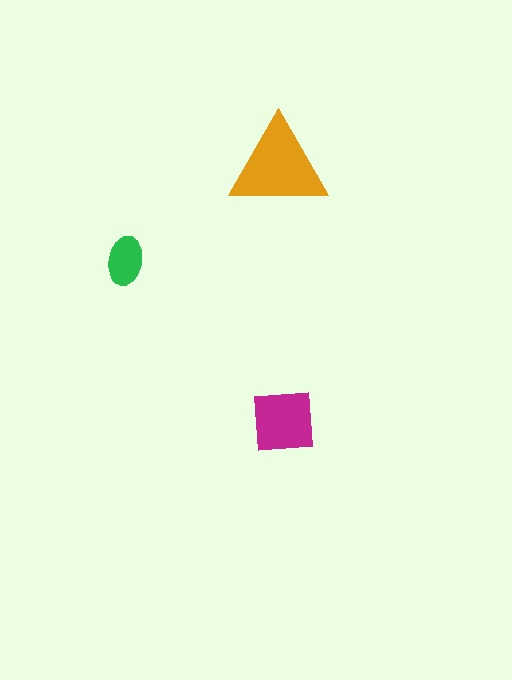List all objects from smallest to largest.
The green ellipse, the magenta square, the orange triangle.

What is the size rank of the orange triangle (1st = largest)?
1st.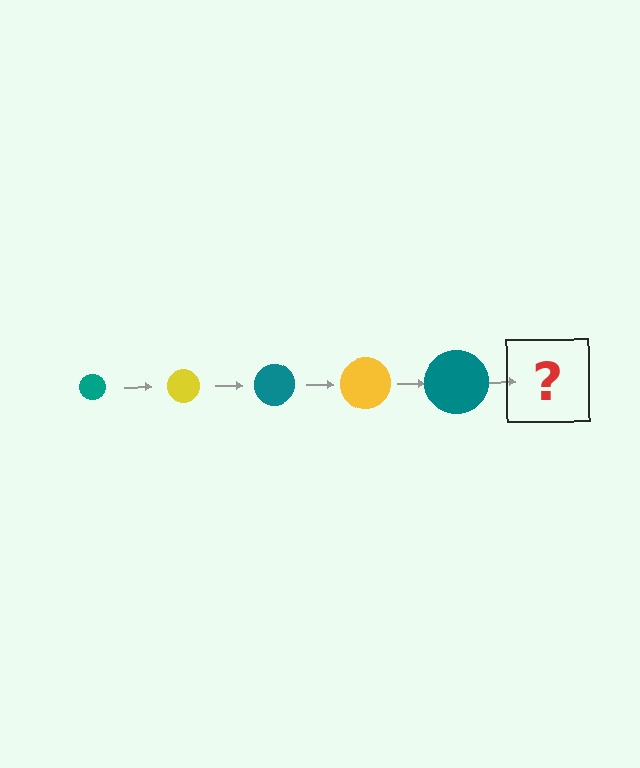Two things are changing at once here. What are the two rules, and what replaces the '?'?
The two rules are that the circle grows larger each step and the color cycles through teal and yellow. The '?' should be a yellow circle, larger than the previous one.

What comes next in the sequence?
The next element should be a yellow circle, larger than the previous one.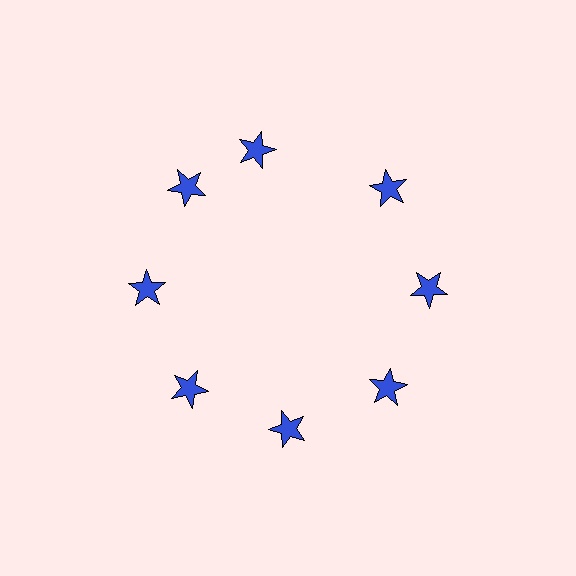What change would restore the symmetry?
The symmetry would be restored by rotating it back into even spacing with its neighbors so that all 8 stars sit at equal angles and equal distance from the center.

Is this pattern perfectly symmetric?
No. The 8 blue stars are arranged in a ring, but one element near the 12 o'clock position is rotated out of alignment along the ring, breaking the 8-fold rotational symmetry.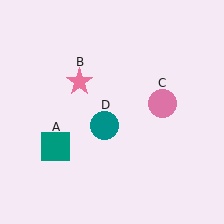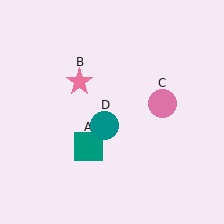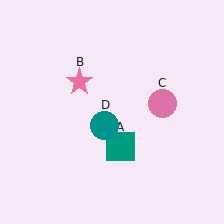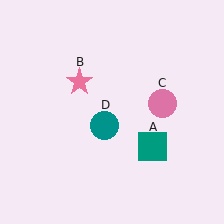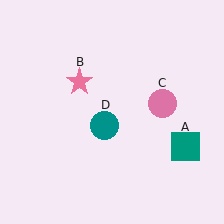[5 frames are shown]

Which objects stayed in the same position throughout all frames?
Pink star (object B) and pink circle (object C) and teal circle (object D) remained stationary.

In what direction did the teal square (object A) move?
The teal square (object A) moved right.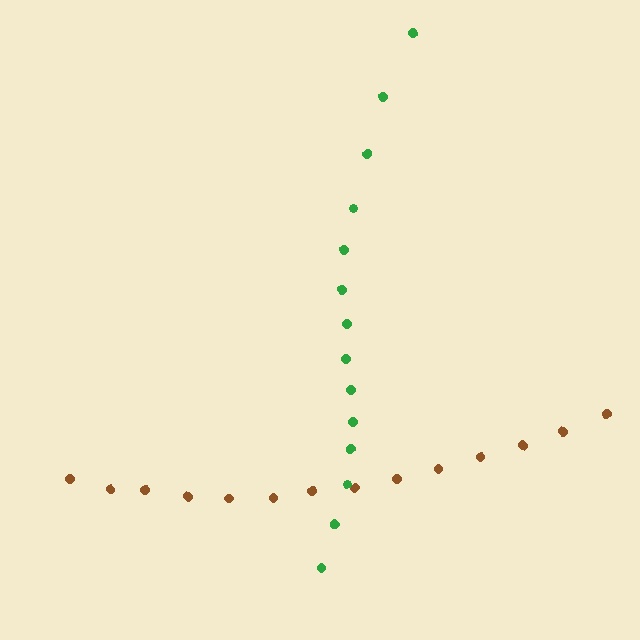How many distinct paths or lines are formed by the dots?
There are 2 distinct paths.